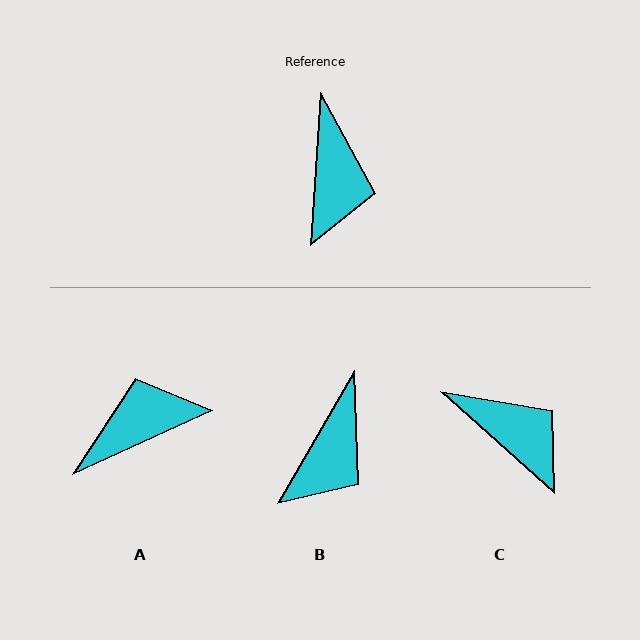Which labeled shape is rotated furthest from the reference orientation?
A, about 119 degrees away.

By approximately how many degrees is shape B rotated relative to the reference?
Approximately 26 degrees clockwise.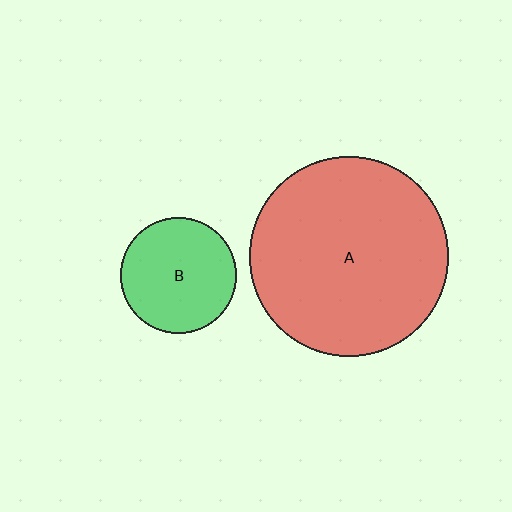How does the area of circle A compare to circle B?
Approximately 3.0 times.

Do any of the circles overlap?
No, none of the circles overlap.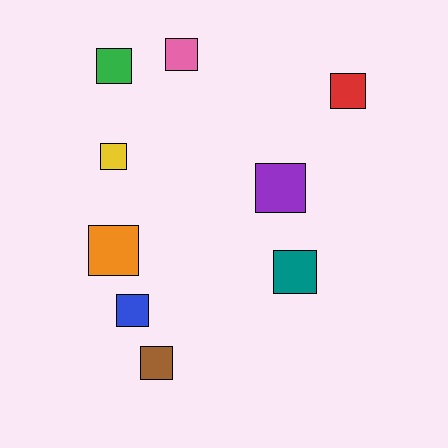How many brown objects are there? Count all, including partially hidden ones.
There is 1 brown object.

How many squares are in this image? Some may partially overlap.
There are 9 squares.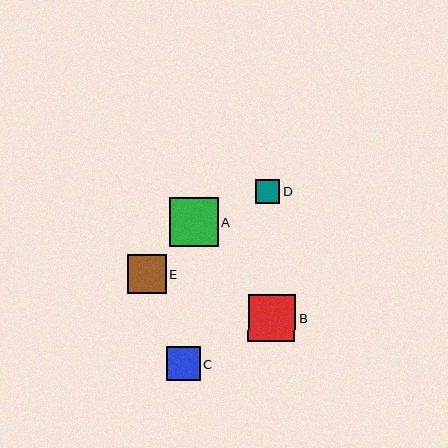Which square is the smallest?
Square D is the smallest with a size of approximately 24 pixels.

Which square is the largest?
Square A is the largest with a size of approximately 48 pixels.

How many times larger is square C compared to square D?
Square C is approximately 1.4 times the size of square D.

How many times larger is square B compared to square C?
Square B is approximately 1.4 times the size of square C.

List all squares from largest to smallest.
From largest to smallest: A, B, E, C, D.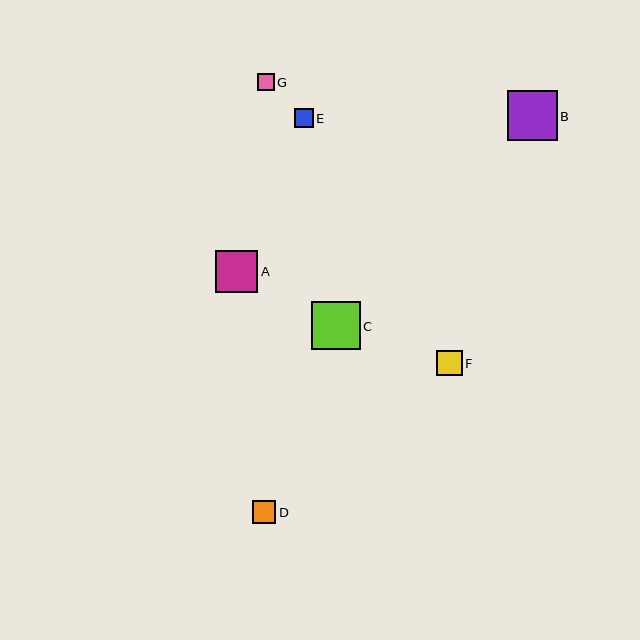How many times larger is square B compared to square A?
Square B is approximately 1.2 times the size of square A.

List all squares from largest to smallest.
From largest to smallest: B, C, A, F, D, E, G.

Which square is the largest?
Square B is the largest with a size of approximately 50 pixels.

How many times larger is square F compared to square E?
Square F is approximately 1.3 times the size of square E.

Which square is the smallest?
Square G is the smallest with a size of approximately 17 pixels.